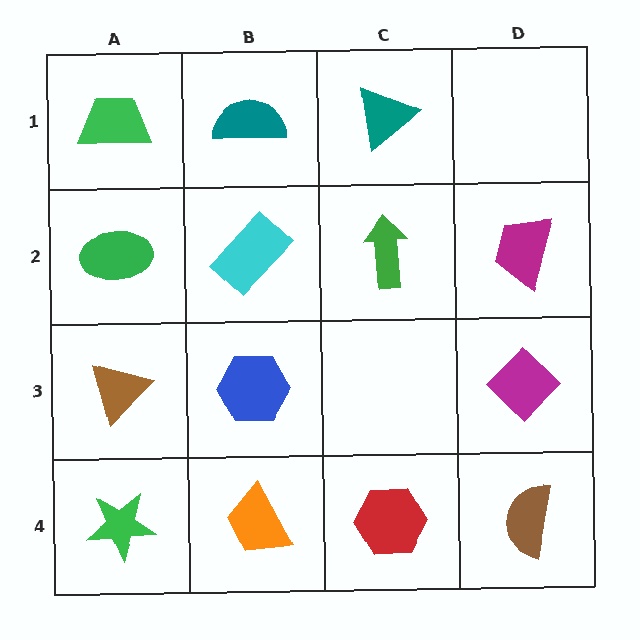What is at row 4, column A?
A green star.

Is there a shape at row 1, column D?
No, that cell is empty.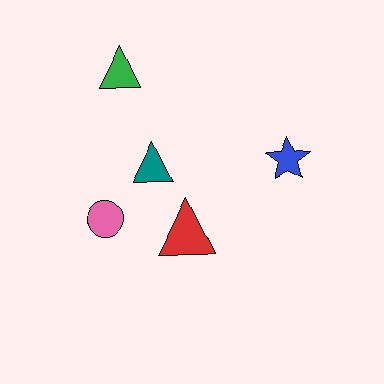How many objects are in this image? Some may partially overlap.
There are 5 objects.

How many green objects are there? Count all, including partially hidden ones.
There is 1 green object.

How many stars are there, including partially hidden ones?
There is 1 star.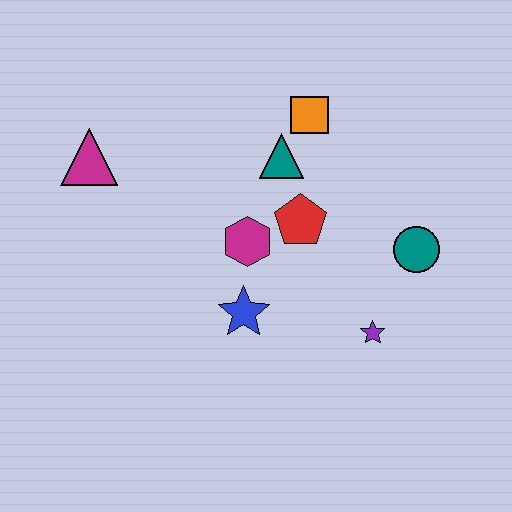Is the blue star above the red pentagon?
No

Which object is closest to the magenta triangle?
The magenta hexagon is closest to the magenta triangle.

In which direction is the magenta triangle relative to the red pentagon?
The magenta triangle is to the left of the red pentagon.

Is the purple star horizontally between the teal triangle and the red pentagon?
No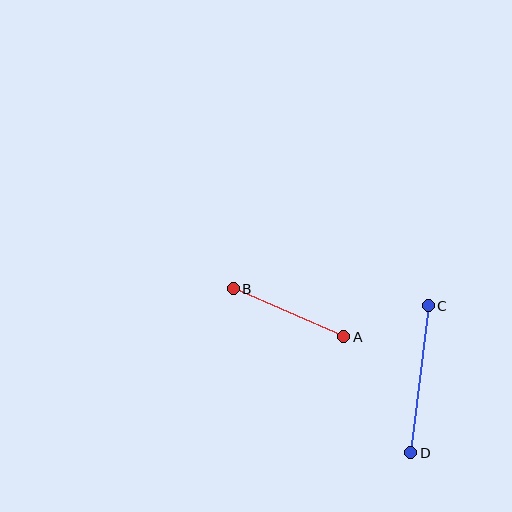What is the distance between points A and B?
The distance is approximately 120 pixels.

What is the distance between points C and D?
The distance is approximately 148 pixels.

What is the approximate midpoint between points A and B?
The midpoint is at approximately (288, 313) pixels.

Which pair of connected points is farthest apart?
Points C and D are farthest apart.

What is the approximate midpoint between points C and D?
The midpoint is at approximately (419, 379) pixels.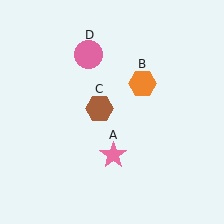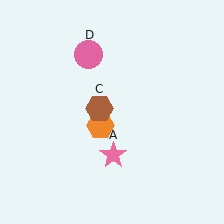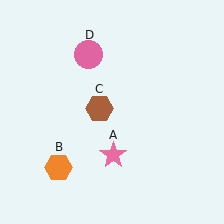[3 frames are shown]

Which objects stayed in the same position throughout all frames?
Pink star (object A) and brown hexagon (object C) and pink circle (object D) remained stationary.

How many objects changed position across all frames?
1 object changed position: orange hexagon (object B).